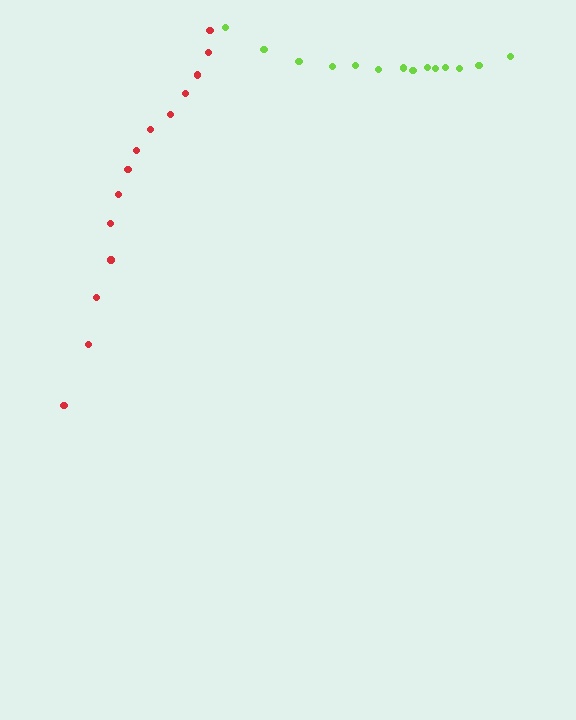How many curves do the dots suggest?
There are 2 distinct paths.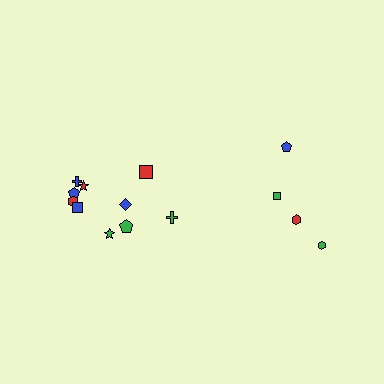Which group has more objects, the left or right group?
The left group.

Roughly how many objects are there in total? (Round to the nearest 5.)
Roughly 15 objects in total.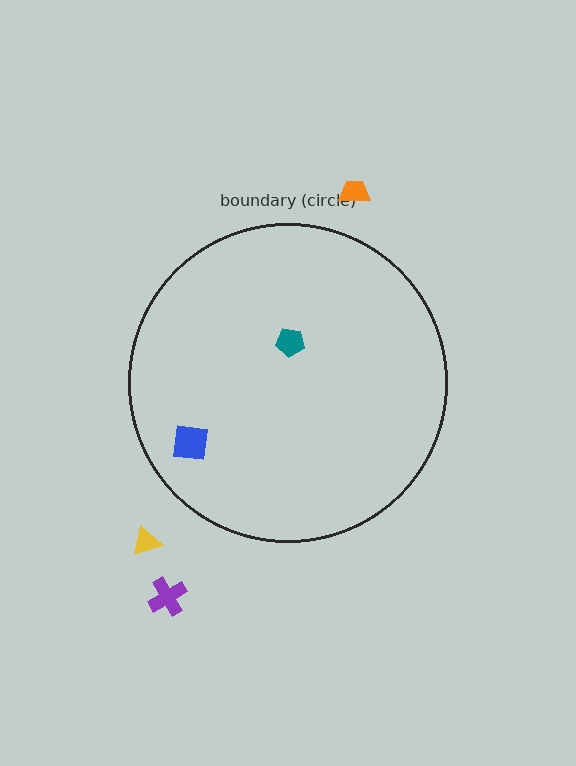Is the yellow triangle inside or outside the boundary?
Outside.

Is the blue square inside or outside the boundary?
Inside.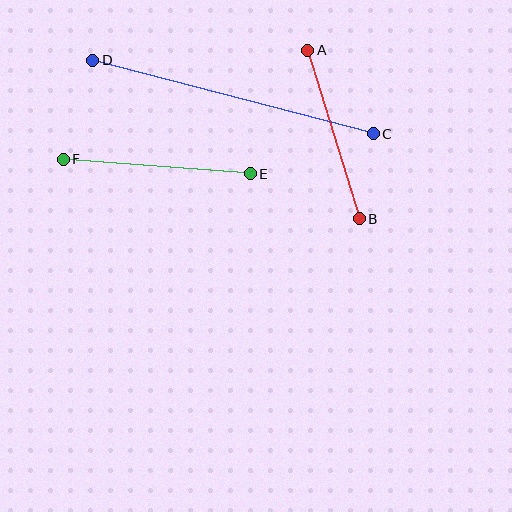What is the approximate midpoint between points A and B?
The midpoint is at approximately (333, 135) pixels.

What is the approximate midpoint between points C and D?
The midpoint is at approximately (233, 97) pixels.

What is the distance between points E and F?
The distance is approximately 187 pixels.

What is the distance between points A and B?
The distance is approximately 176 pixels.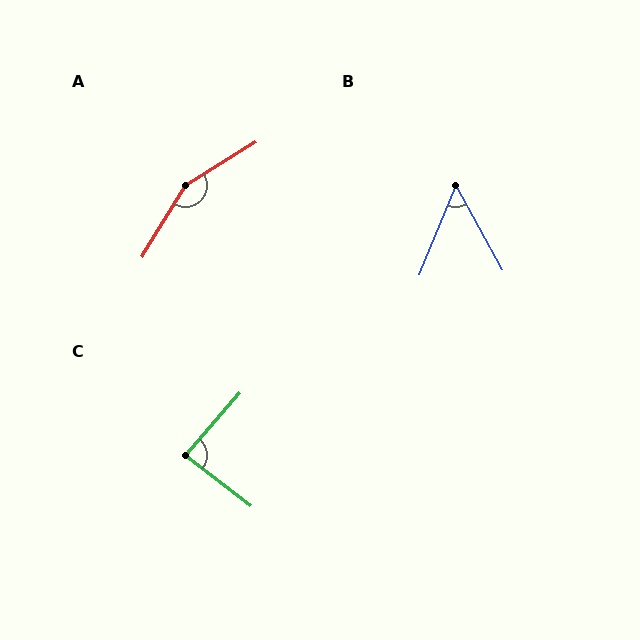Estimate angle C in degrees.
Approximately 87 degrees.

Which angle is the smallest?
B, at approximately 51 degrees.